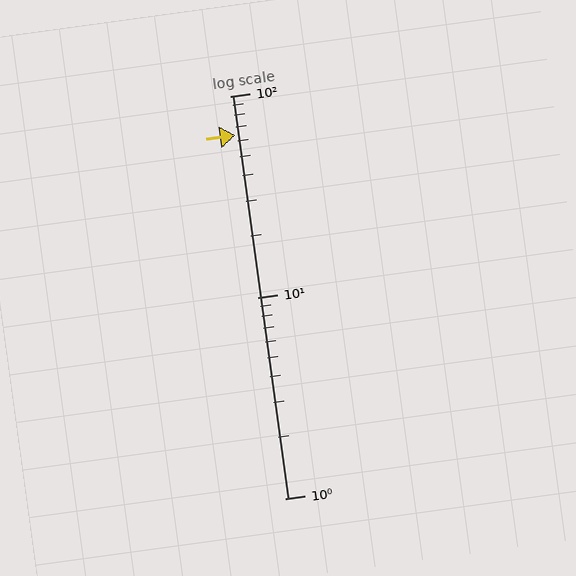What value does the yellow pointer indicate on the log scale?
The pointer indicates approximately 64.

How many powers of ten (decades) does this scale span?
The scale spans 2 decades, from 1 to 100.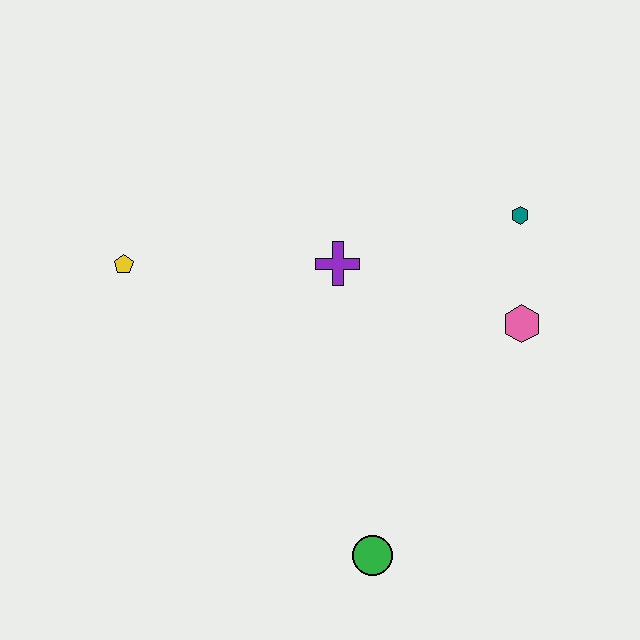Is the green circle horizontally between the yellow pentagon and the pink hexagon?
Yes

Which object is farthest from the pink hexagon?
The yellow pentagon is farthest from the pink hexagon.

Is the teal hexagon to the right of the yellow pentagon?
Yes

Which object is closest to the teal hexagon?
The pink hexagon is closest to the teal hexagon.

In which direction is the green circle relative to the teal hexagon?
The green circle is below the teal hexagon.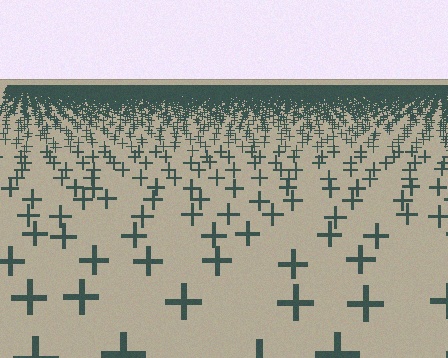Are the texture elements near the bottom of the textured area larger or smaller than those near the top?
Larger. Near the bottom, elements are closer to the viewer and appear at a bigger on-screen size.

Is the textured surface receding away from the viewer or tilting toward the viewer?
The surface is receding away from the viewer. Texture elements get smaller and denser toward the top.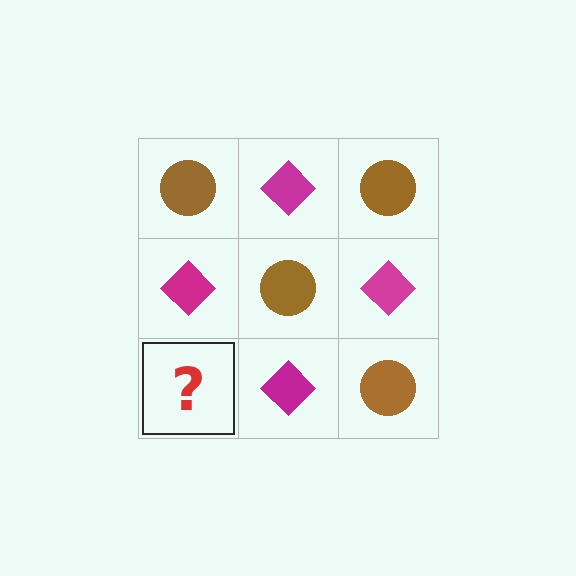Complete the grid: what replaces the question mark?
The question mark should be replaced with a brown circle.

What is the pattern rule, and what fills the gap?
The rule is that it alternates brown circle and magenta diamond in a checkerboard pattern. The gap should be filled with a brown circle.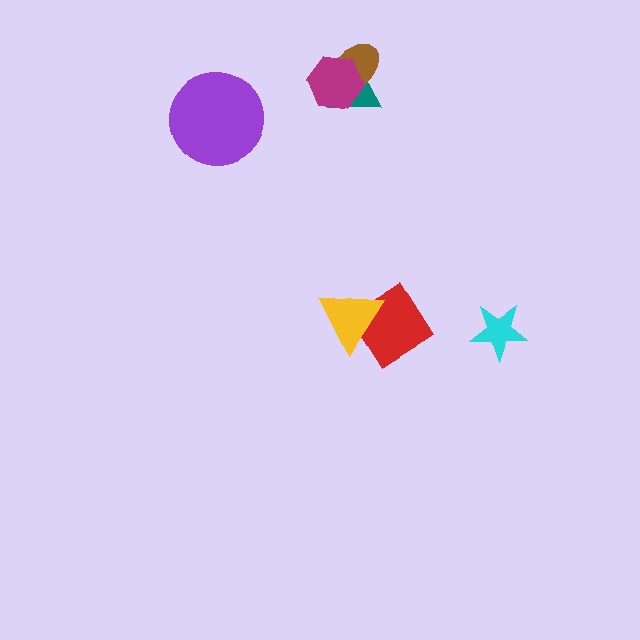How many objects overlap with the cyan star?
0 objects overlap with the cyan star.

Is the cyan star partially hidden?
No, no other shape covers it.